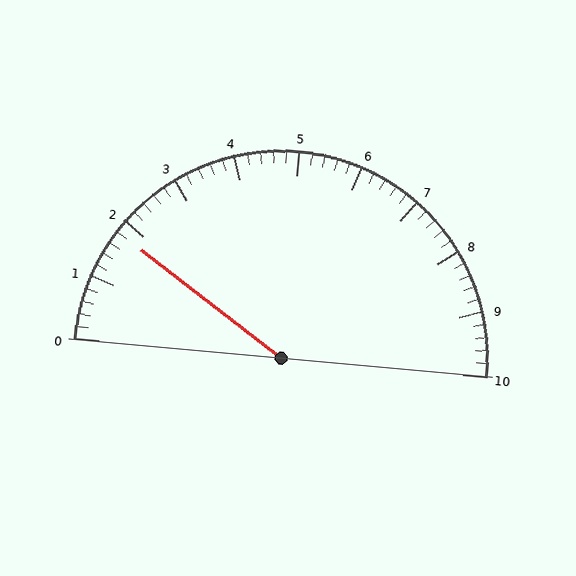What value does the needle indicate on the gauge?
The needle indicates approximately 1.8.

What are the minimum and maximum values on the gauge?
The gauge ranges from 0 to 10.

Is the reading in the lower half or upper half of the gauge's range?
The reading is in the lower half of the range (0 to 10).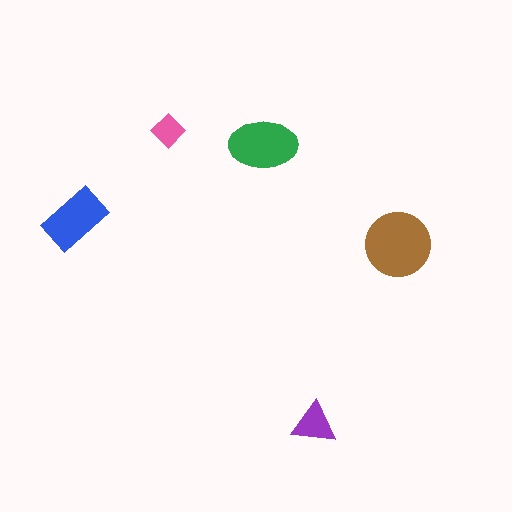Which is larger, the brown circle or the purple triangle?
The brown circle.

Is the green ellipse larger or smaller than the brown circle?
Smaller.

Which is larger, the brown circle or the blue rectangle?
The brown circle.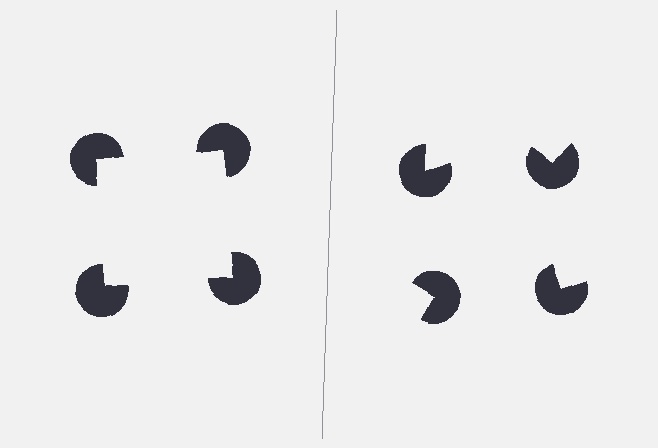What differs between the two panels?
The pac-man discs are positioned identically on both sides; only the wedge orientations differ. On the left they align to a square; on the right they are misaligned.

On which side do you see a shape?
An illusory square appears on the left side. On the right side the wedge cuts are rotated, so no coherent shape forms.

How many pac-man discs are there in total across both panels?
8 — 4 on each side.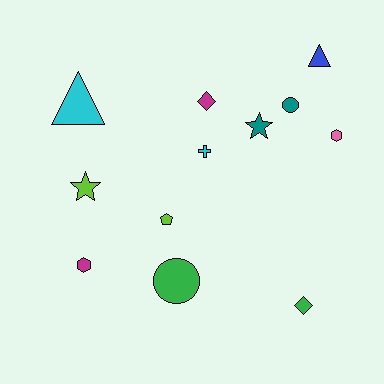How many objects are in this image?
There are 12 objects.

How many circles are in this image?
There are 2 circles.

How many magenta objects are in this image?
There are 2 magenta objects.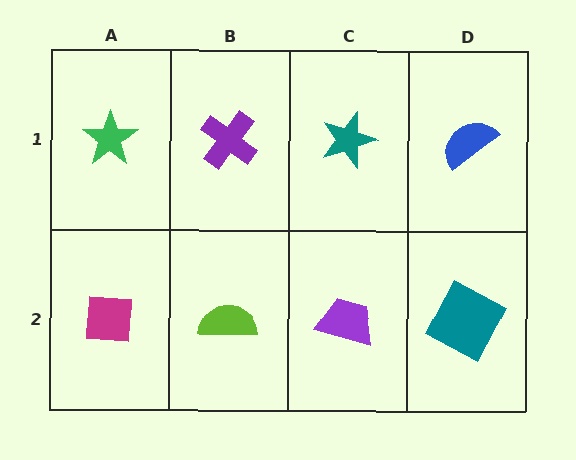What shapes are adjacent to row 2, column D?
A blue semicircle (row 1, column D), a purple trapezoid (row 2, column C).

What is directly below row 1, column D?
A teal square.